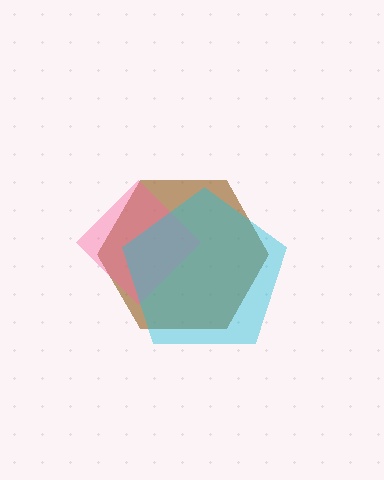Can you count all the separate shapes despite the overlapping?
Yes, there are 3 separate shapes.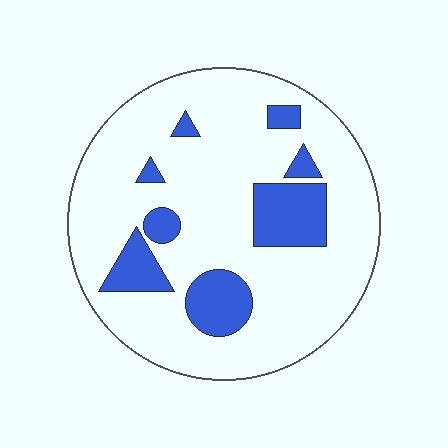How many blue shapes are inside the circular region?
8.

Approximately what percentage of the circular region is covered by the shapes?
Approximately 20%.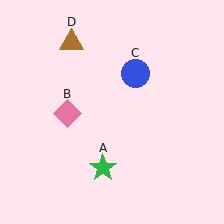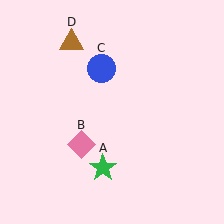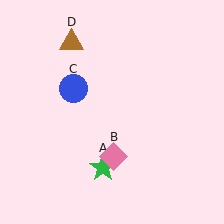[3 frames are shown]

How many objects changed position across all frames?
2 objects changed position: pink diamond (object B), blue circle (object C).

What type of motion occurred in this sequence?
The pink diamond (object B), blue circle (object C) rotated counterclockwise around the center of the scene.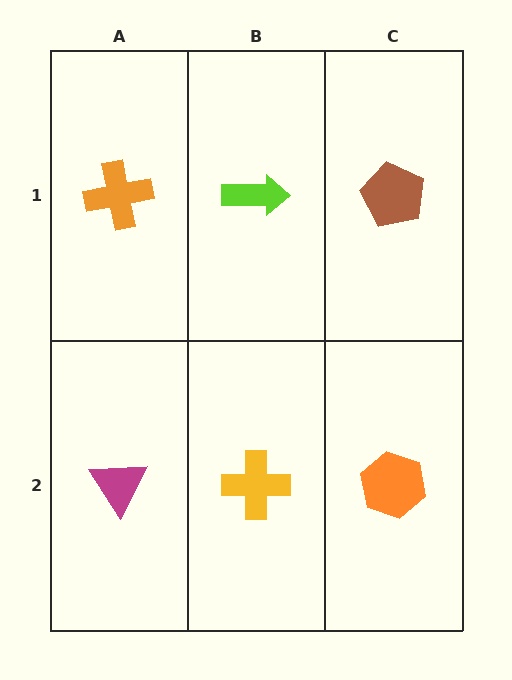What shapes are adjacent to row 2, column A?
An orange cross (row 1, column A), a yellow cross (row 2, column B).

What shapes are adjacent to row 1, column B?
A yellow cross (row 2, column B), an orange cross (row 1, column A), a brown pentagon (row 1, column C).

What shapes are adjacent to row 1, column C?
An orange hexagon (row 2, column C), a lime arrow (row 1, column B).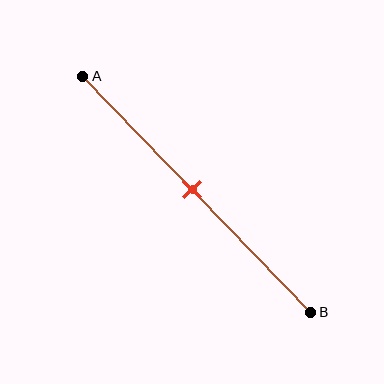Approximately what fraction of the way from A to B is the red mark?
The red mark is approximately 50% of the way from A to B.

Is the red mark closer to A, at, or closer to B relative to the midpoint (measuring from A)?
The red mark is approximately at the midpoint of segment AB.